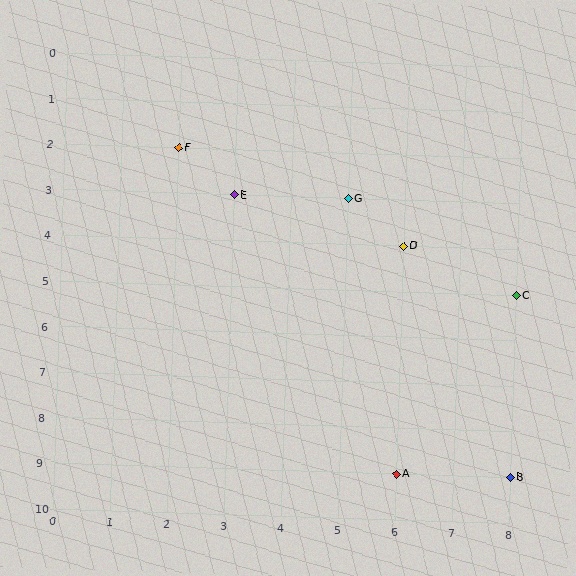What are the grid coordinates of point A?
Point A is at grid coordinates (6, 9).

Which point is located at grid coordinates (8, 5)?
Point C is at (8, 5).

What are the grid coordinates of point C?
Point C is at grid coordinates (8, 5).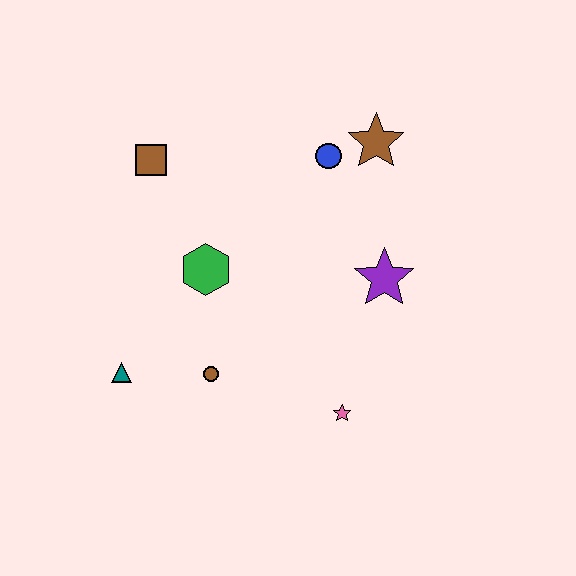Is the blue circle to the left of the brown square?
No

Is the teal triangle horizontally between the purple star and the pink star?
No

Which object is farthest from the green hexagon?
The brown star is farthest from the green hexagon.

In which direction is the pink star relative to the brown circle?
The pink star is to the right of the brown circle.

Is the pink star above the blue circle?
No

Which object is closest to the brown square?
The green hexagon is closest to the brown square.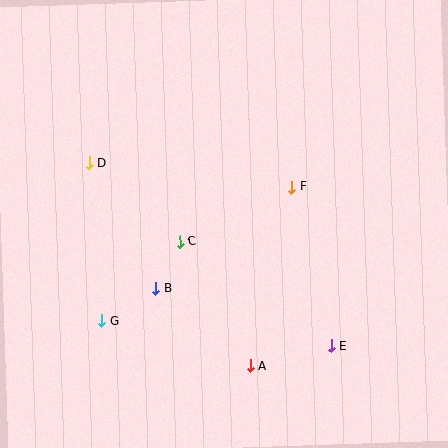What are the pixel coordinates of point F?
Point F is at (292, 187).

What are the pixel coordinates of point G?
Point G is at (102, 321).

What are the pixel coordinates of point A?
Point A is at (250, 366).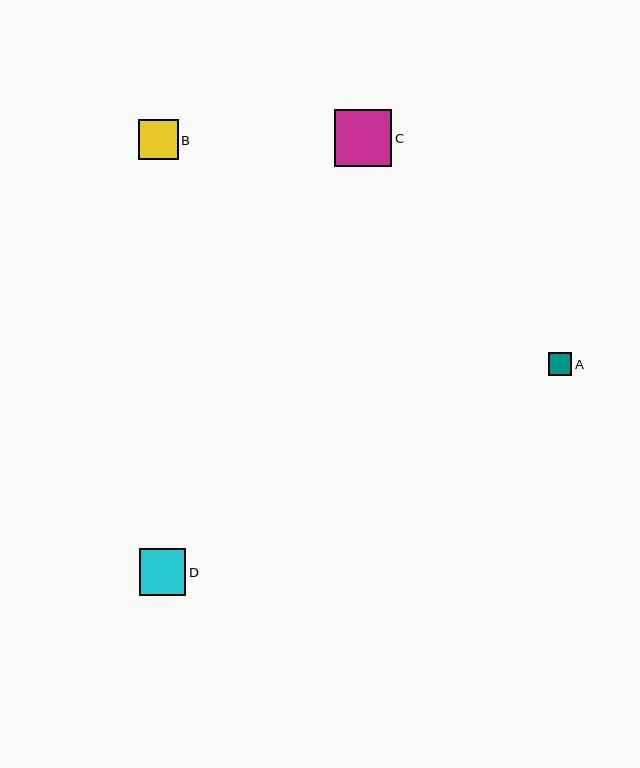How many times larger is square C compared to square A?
Square C is approximately 2.5 times the size of square A.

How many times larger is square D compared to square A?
Square D is approximately 2.0 times the size of square A.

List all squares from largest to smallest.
From largest to smallest: C, D, B, A.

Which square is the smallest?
Square A is the smallest with a size of approximately 23 pixels.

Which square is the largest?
Square C is the largest with a size of approximately 57 pixels.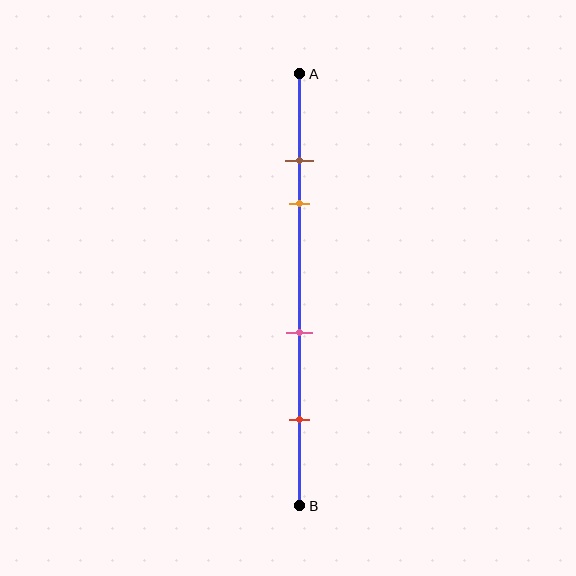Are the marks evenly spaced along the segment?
No, the marks are not evenly spaced.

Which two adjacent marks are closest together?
The brown and orange marks are the closest adjacent pair.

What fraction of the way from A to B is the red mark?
The red mark is approximately 80% (0.8) of the way from A to B.